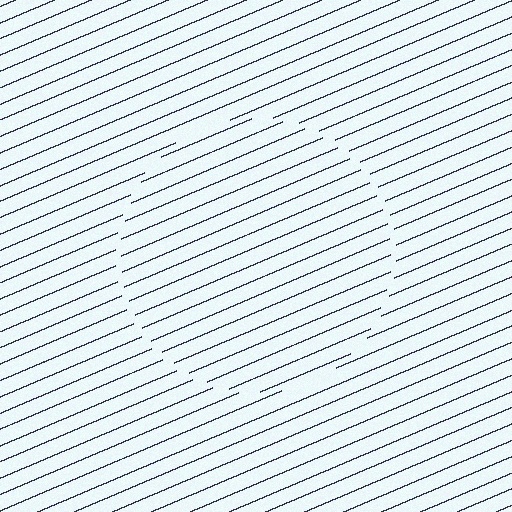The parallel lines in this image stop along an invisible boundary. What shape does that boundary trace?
An illusory circle. The interior of the shape contains the same grating, shifted by half a period — the contour is defined by the phase discontinuity where line-ends from the inner and outer gratings abut.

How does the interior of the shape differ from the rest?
The interior of the shape contains the same grating, shifted by half a period — the contour is defined by the phase discontinuity where line-ends from the inner and outer gratings abut.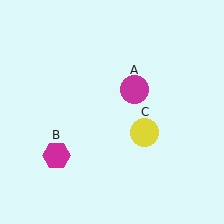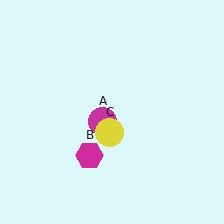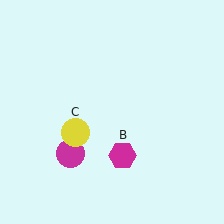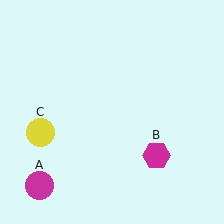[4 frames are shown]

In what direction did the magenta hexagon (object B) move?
The magenta hexagon (object B) moved right.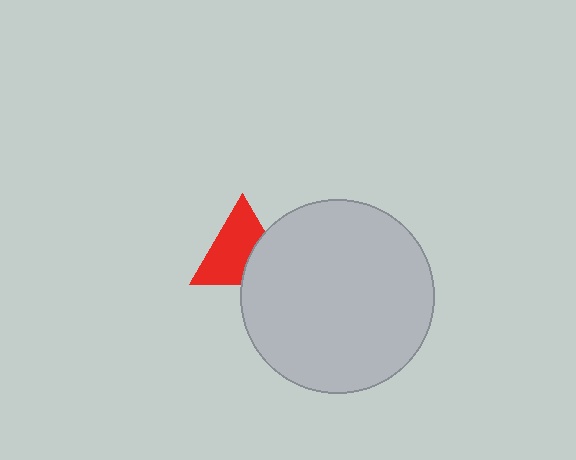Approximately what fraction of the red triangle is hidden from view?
Roughly 34% of the red triangle is hidden behind the light gray circle.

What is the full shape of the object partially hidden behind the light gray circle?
The partially hidden object is a red triangle.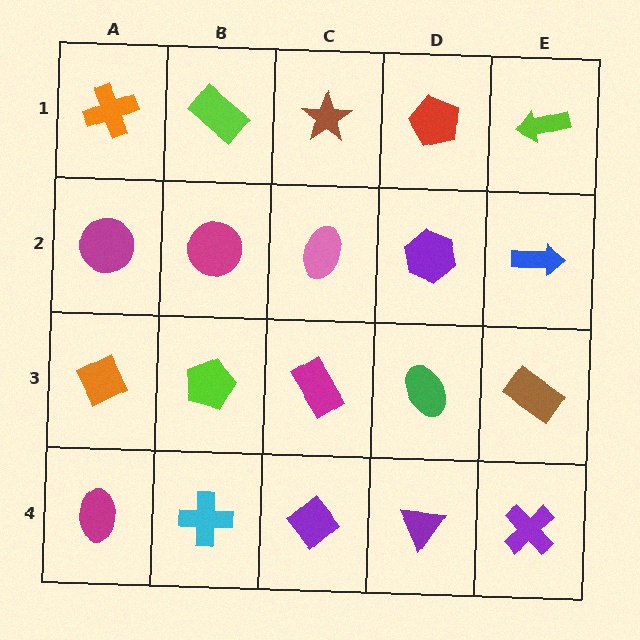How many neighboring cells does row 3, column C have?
4.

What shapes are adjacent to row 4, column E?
A brown rectangle (row 3, column E), a purple triangle (row 4, column D).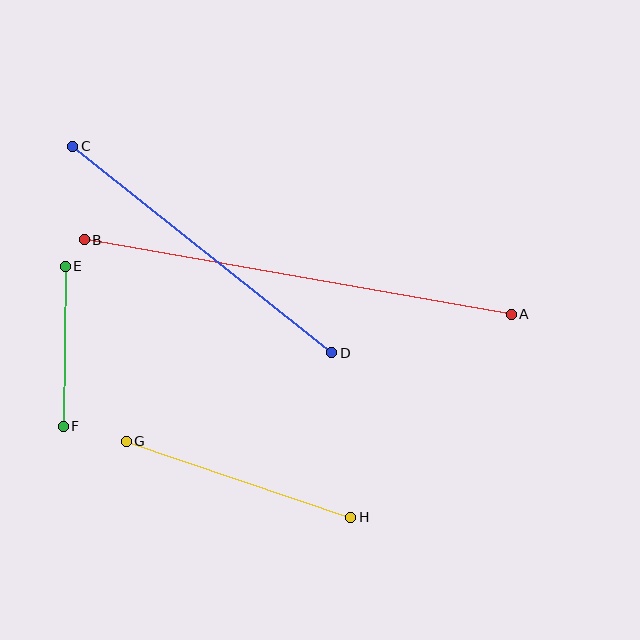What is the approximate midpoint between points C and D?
The midpoint is at approximately (202, 249) pixels.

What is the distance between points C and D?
The distance is approximately 332 pixels.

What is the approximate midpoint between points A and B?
The midpoint is at approximately (298, 277) pixels.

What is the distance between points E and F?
The distance is approximately 160 pixels.